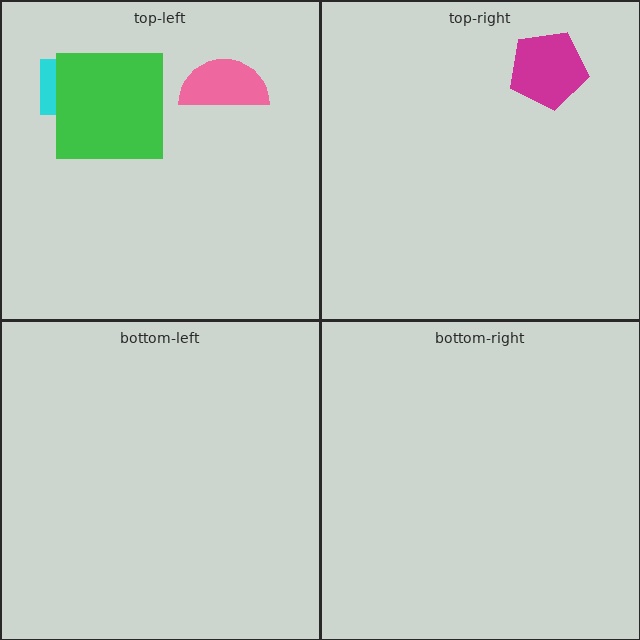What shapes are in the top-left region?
The cyan rectangle, the pink semicircle, the green square.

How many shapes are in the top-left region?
3.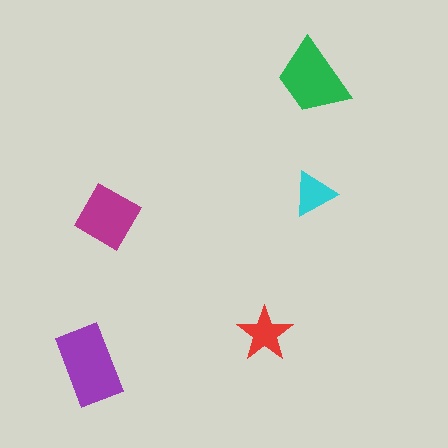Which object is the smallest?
The cyan triangle.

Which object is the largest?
The purple rectangle.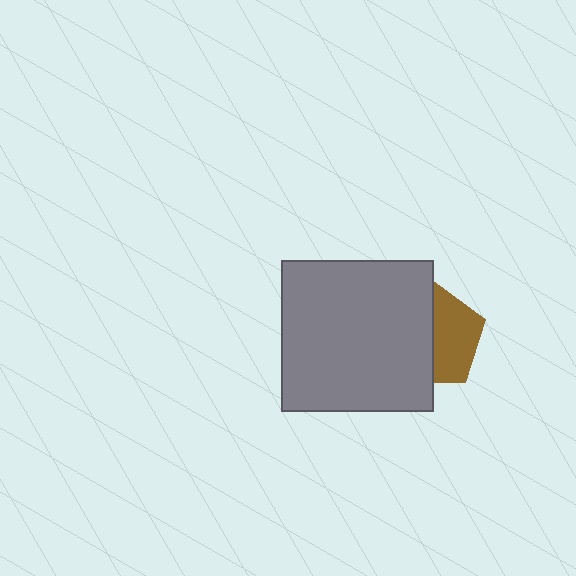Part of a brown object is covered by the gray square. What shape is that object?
It is a pentagon.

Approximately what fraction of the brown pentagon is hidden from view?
Roughly 52% of the brown pentagon is hidden behind the gray square.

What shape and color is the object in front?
The object in front is a gray square.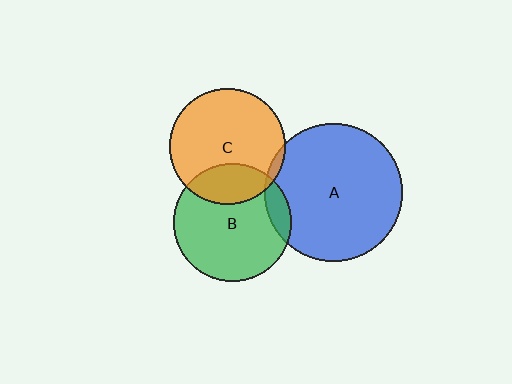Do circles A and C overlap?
Yes.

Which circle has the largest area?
Circle A (blue).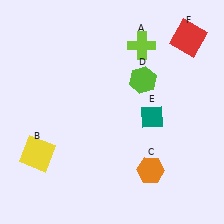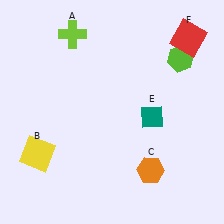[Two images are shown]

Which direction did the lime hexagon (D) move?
The lime hexagon (D) moved right.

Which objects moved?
The objects that moved are: the lime cross (A), the lime hexagon (D).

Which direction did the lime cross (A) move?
The lime cross (A) moved left.